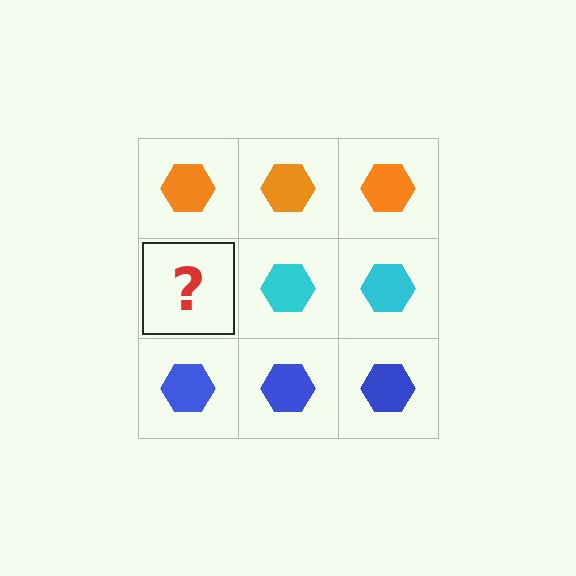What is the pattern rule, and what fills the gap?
The rule is that each row has a consistent color. The gap should be filled with a cyan hexagon.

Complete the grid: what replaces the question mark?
The question mark should be replaced with a cyan hexagon.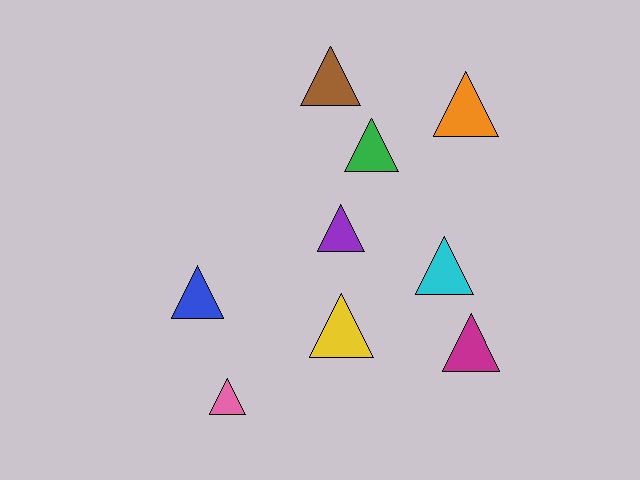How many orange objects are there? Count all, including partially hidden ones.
There is 1 orange object.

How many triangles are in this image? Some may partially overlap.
There are 9 triangles.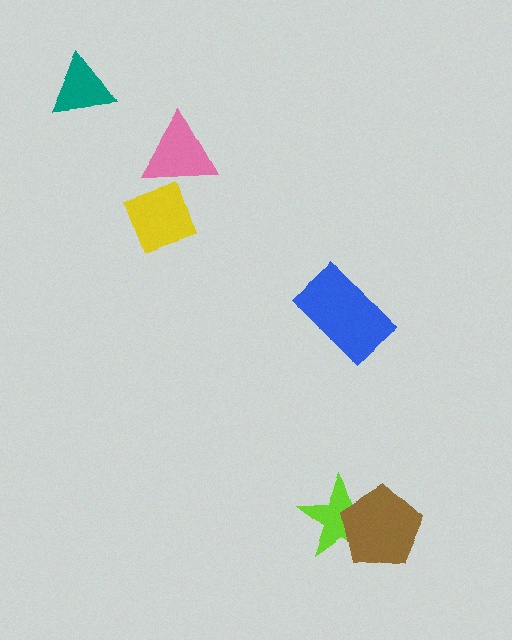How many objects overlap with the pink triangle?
0 objects overlap with the pink triangle.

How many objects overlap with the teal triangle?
0 objects overlap with the teal triangle.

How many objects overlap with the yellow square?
0 objects overlap with the yellow square.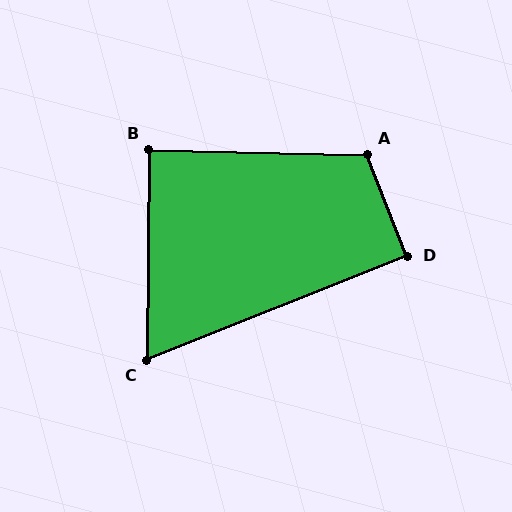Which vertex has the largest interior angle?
A, at approximately 112 degrees.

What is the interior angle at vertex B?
Approximately 89 degrees (approximately right).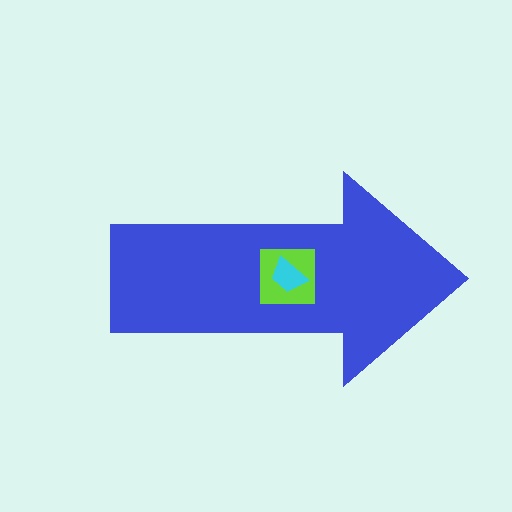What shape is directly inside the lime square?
The cyan trapezoid.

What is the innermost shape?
The cyan trapezoid.